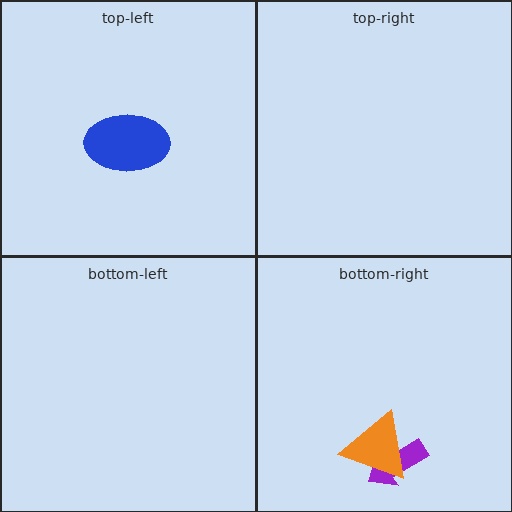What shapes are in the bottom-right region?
The purple arrow, the orange triangle.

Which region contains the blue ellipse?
The top-left region.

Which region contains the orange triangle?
The bottom-right region.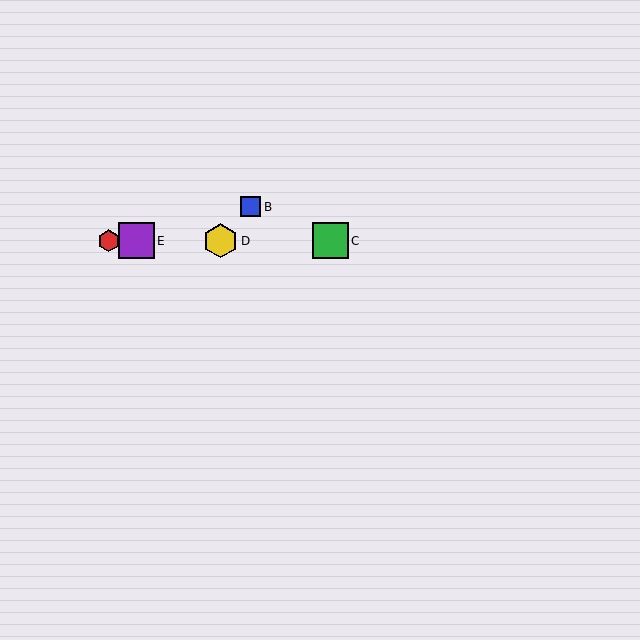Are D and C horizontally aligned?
Yes, both are at y≈241.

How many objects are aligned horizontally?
4 objects (A, C, D, E) are aligned horizontally.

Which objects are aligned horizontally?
Objects A, C, D, E are aligned horizontally.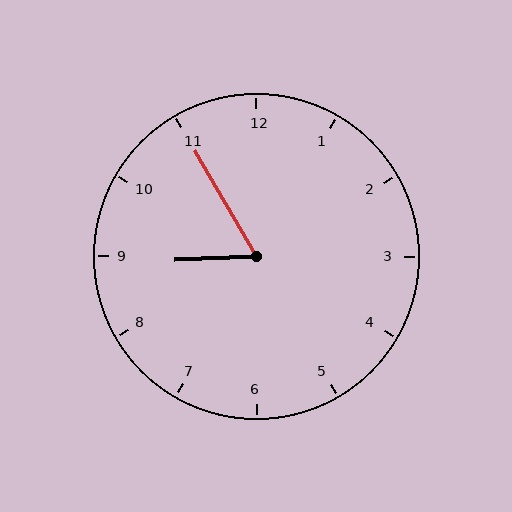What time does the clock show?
8:55.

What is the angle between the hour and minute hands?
Approximately 62 degrees.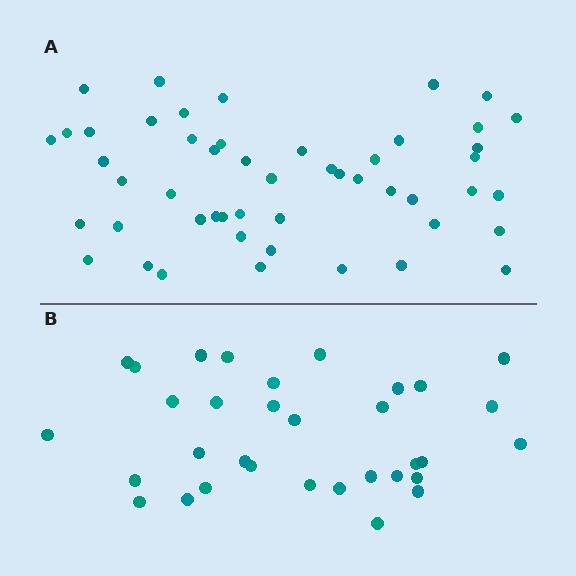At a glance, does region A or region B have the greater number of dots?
Region A (the top region) has more dots.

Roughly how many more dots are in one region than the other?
Region A has approximately 15 more dots than region B.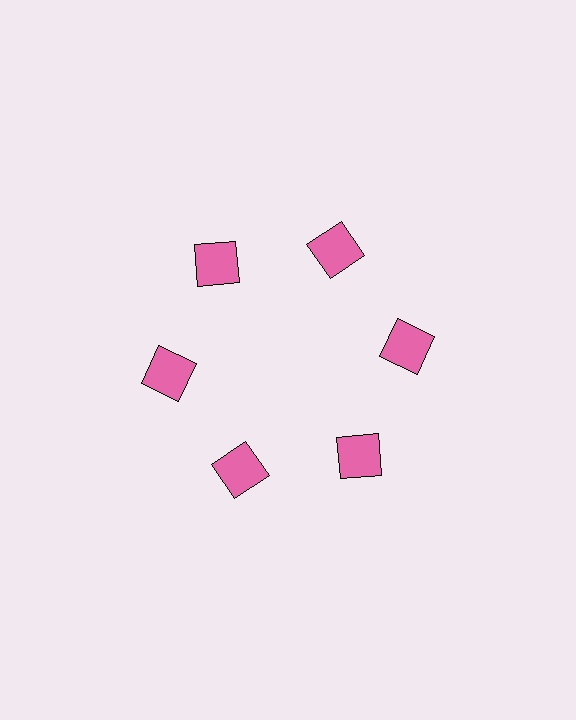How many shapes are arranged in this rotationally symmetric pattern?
There are 6 shapes, arranged in 6 groups of 1.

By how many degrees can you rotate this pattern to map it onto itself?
The pattern maps onto itself every 60 degrees of rotation.